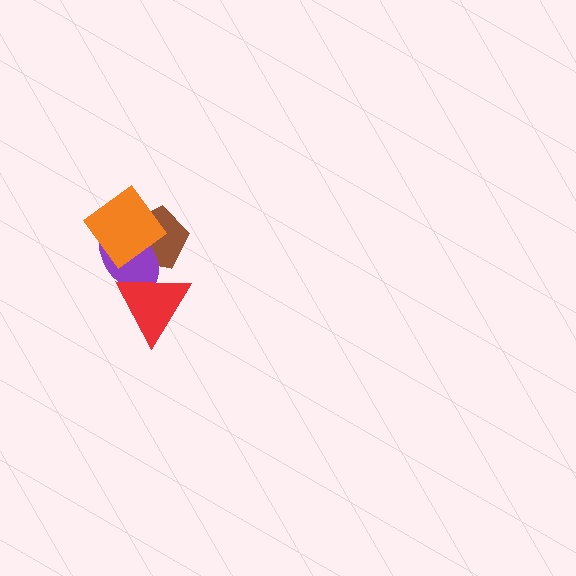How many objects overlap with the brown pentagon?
3 objects overlap with the brown pentagon.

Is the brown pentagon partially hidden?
Yes, it is partially covered by another shape.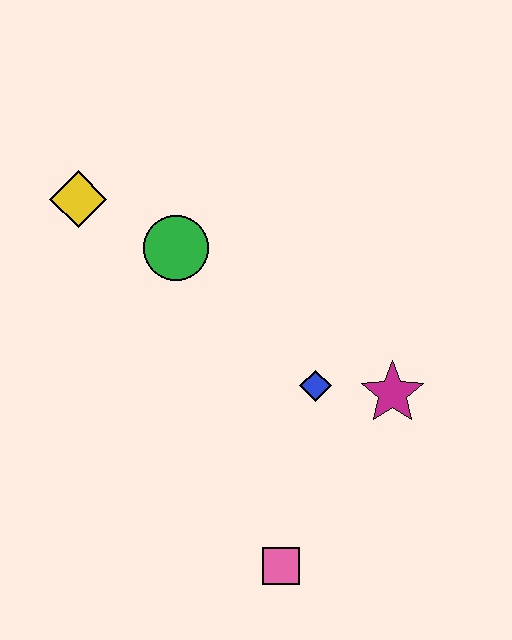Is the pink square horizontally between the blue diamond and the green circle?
Yes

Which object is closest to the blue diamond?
The magenta star is closest to the blue diamond.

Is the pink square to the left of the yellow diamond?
No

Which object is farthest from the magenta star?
The yellow diamond is farthest from the magenta star.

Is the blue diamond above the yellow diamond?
No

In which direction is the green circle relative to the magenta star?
The green circle is to the left of the magenta star.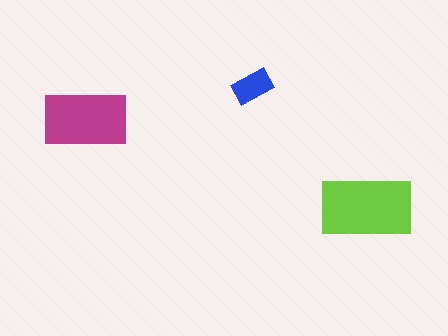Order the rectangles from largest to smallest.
the lime one, the magenta one, the blue one.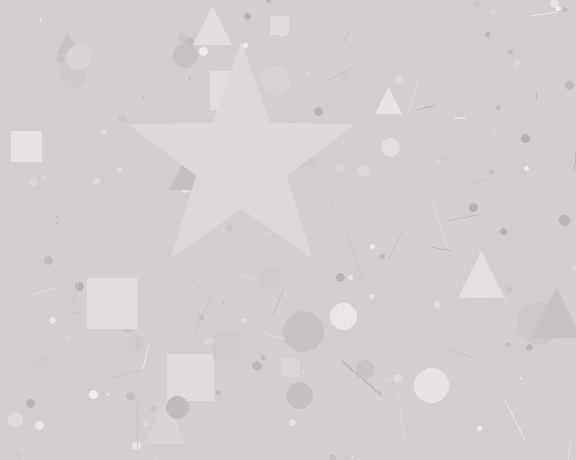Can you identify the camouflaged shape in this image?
The camouflaged shape is a star.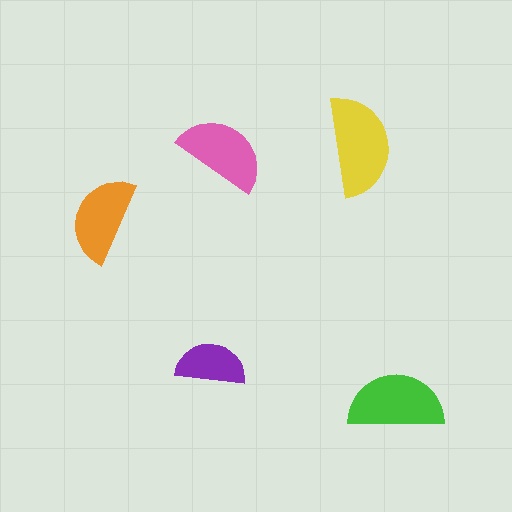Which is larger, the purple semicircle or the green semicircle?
The green one.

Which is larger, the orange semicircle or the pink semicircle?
The pink one.